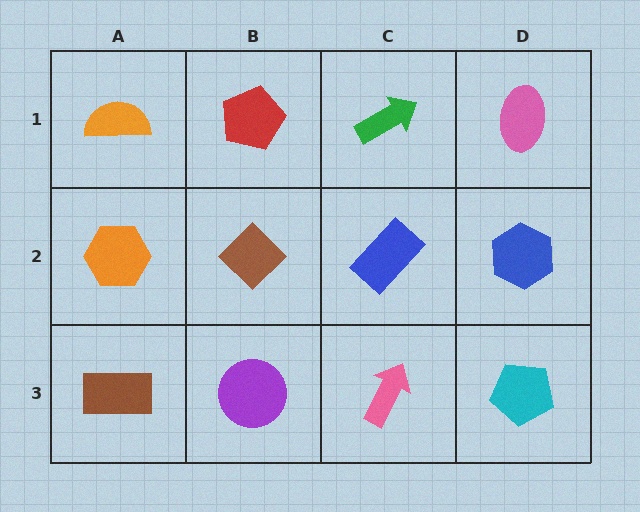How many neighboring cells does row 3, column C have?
3.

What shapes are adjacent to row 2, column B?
A red pentagon (row 1, column B), a purple circle (row 3, column B), an orange hexagon (row 2, column A), a blue rectangle (row 2, column C).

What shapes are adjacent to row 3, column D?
A blue hexagon (row 2, column D), a pink arrow (row 3, column C).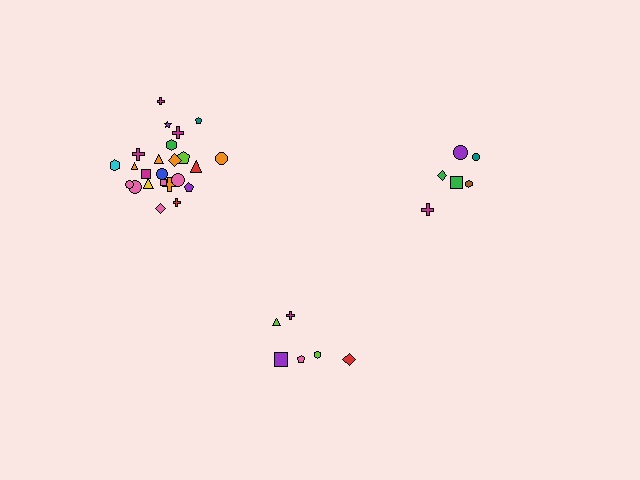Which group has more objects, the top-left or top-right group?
The top-left group.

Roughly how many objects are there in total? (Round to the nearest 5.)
Roughly 35 objects in total.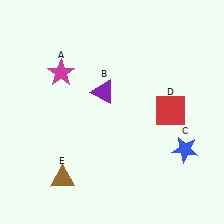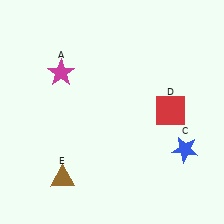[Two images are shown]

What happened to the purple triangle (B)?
The purple triangle (B) was removed in Image 2. It was in the top-left area of Image 1.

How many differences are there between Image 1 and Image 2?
There is 1 difference between the two images.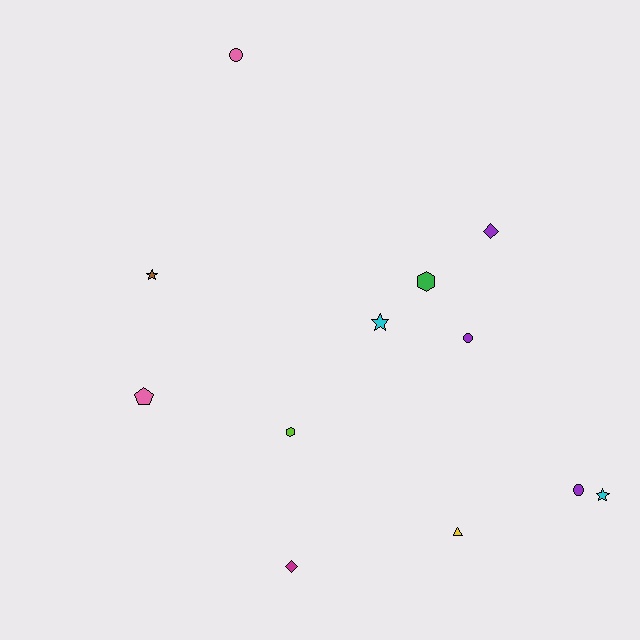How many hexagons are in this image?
There are 2 hexagons.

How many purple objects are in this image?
There are 3 purple objects.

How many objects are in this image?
There are 12 objects.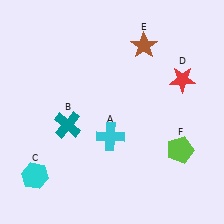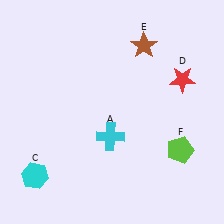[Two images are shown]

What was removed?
The teal cross (B) was removed in Image 2.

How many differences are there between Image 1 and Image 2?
There is 1 difference between the two images.